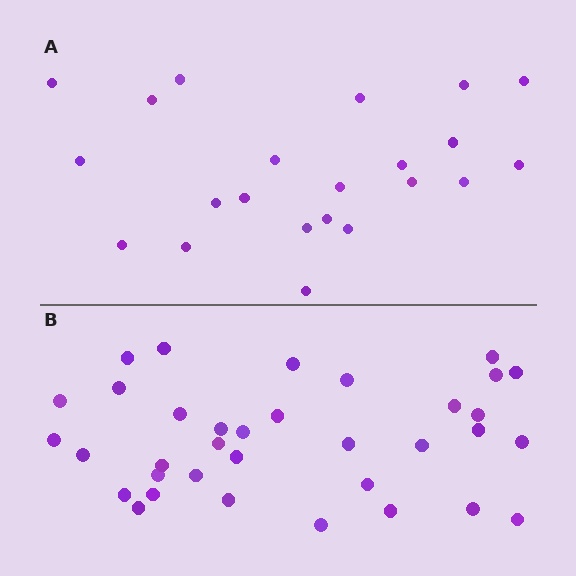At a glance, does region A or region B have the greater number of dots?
Region B (the bottom region) has more dots.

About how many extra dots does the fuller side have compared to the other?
Region B has approximately 15 more dots than region A.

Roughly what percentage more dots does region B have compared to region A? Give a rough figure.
About 60% more.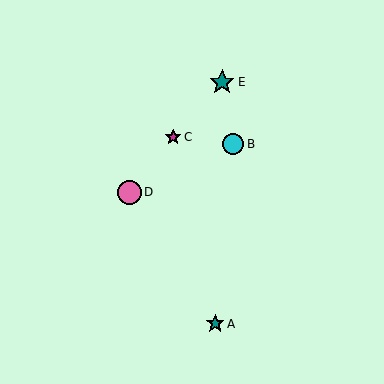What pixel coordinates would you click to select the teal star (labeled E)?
Click at (222, 82) to select the teal star E.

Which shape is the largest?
The teal star (labeled E) is the largest.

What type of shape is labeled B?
Shape B is a cyan circle.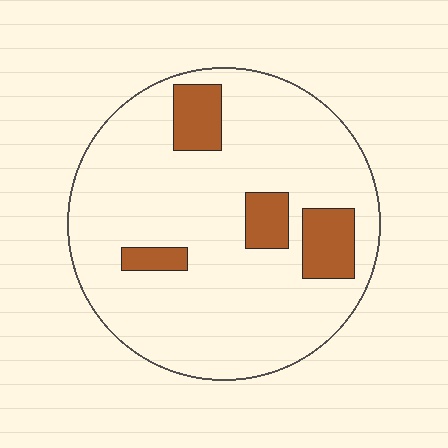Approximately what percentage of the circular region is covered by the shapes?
Approximately 15%.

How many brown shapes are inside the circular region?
4.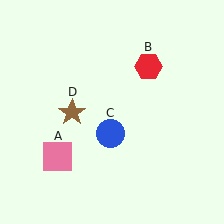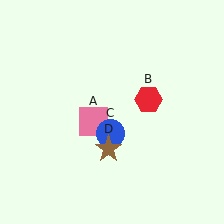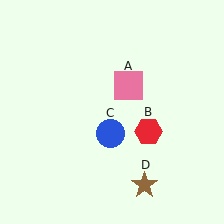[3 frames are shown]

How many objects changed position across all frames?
3 objects changed position: pink square (object A), red hexagon (object B), brown star (object D).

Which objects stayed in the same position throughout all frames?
Blue circle (object C) remained stationary.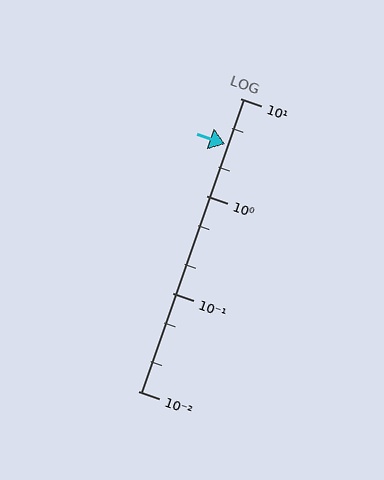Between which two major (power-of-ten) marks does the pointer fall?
The pointer is between 1 and 10.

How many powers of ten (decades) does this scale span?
The scale spans 3 decades, from 0.01 to 10.